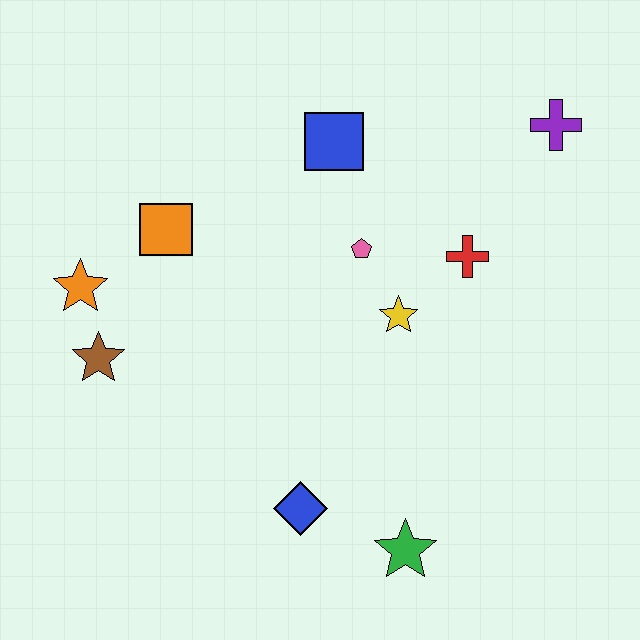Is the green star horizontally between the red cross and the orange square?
Yes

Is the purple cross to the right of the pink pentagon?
Yes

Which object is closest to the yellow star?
The pink pentagon is closest to the yellow star.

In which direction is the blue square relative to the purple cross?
The blue square is to the left of the purple cross.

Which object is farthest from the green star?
The purple cross is farthest from the green star.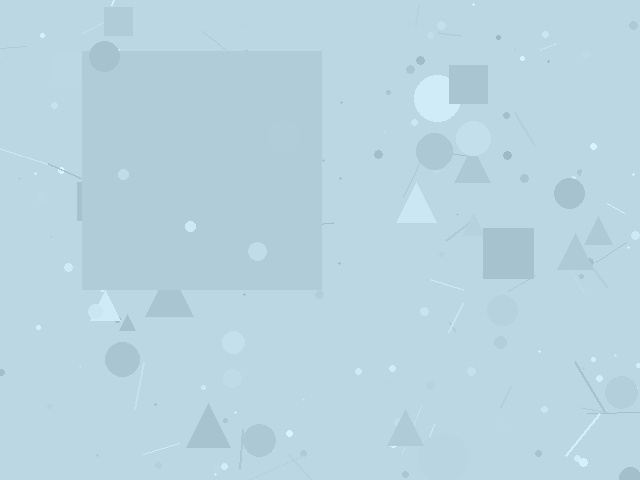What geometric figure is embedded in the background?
A square is embedded in the background.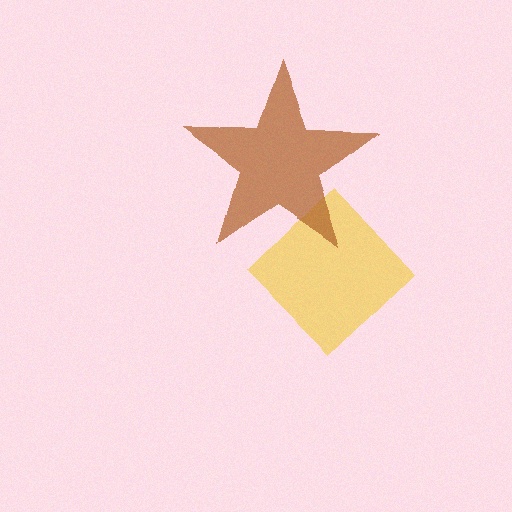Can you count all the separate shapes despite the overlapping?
Yes, there are 2 separate shapes.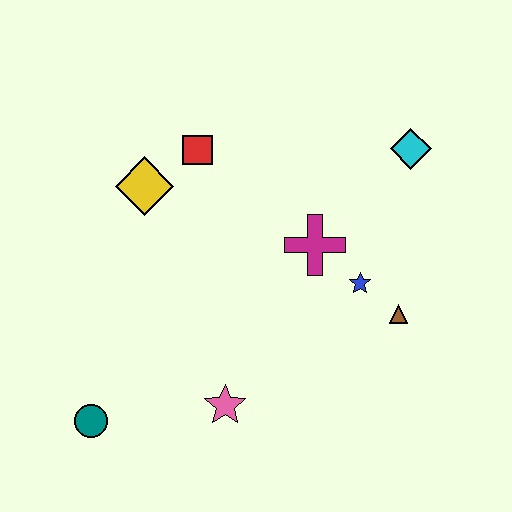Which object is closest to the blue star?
The brown triangle is closest to the blue star.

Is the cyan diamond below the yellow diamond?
No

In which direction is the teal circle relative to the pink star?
The teal circle is to the left of the pink star.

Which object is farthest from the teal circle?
The cyan diamond is farthest from the teal circle.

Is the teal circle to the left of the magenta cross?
Yes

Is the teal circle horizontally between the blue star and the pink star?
No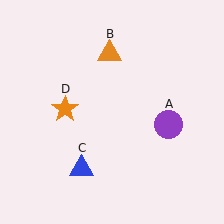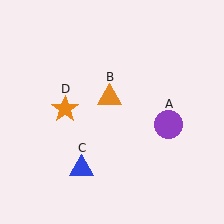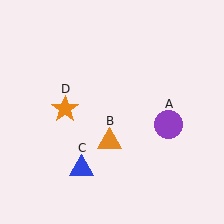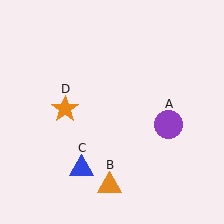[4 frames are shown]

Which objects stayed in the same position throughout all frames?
Purple circle (object A) and blue triangle (object C) and orange star (object D) remained stationary.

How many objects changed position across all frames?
1 object changed position: orange triangle (object B).